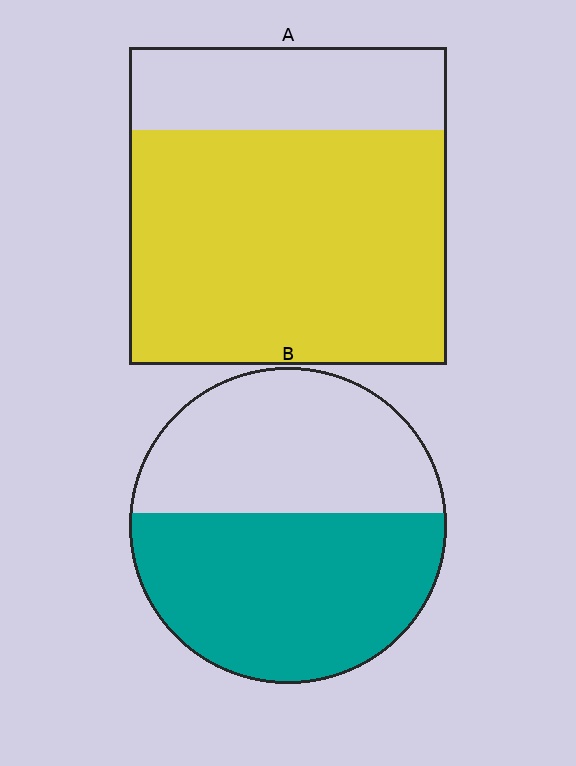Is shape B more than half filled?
Yes.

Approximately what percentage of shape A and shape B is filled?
A is approximately 75% and B is approximately 55%.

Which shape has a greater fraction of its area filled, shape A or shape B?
Shape A.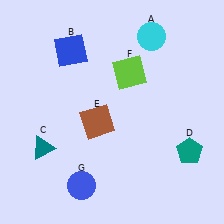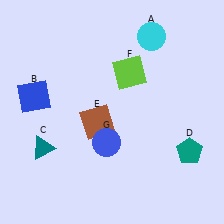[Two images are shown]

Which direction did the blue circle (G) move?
The blue circle (G) moved up.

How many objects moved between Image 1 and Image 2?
2 objects moved between the two images.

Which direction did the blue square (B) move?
The blue square (B) moved down.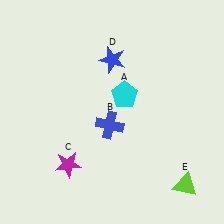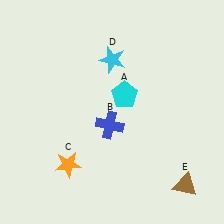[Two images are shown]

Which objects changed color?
C changed from magenta to orange. D changed from blue to cyan. E changed from lime to brown.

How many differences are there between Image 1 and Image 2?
There are 3 differences between the two images.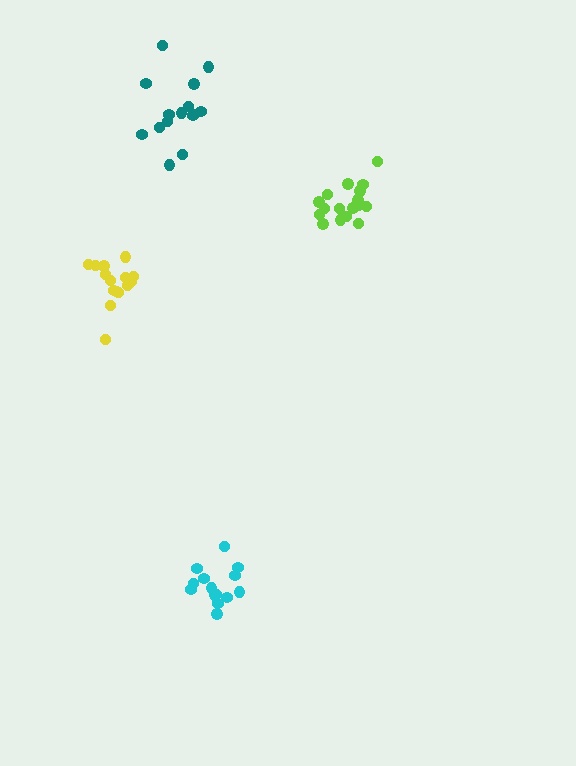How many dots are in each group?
Group 1: 14 dots, Group 2: 15 dots, Group 3: 15 dots, Group 4: 17 dots (61 total).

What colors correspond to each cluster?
The clusters are colored: cyan, teal, yellow, lime.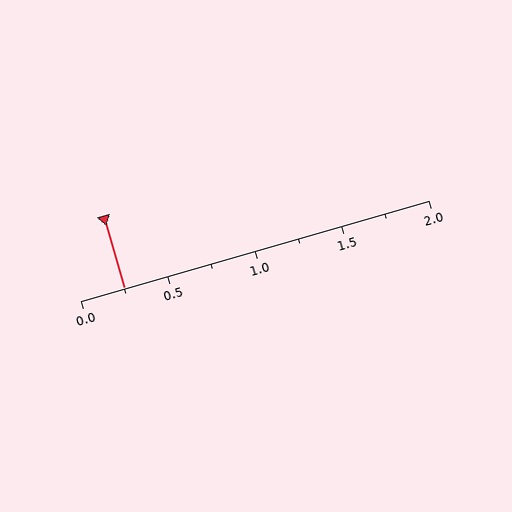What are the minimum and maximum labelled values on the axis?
The axis runs from 0.0 to 2.0.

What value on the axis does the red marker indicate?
The marker indicates approximately 0.25.